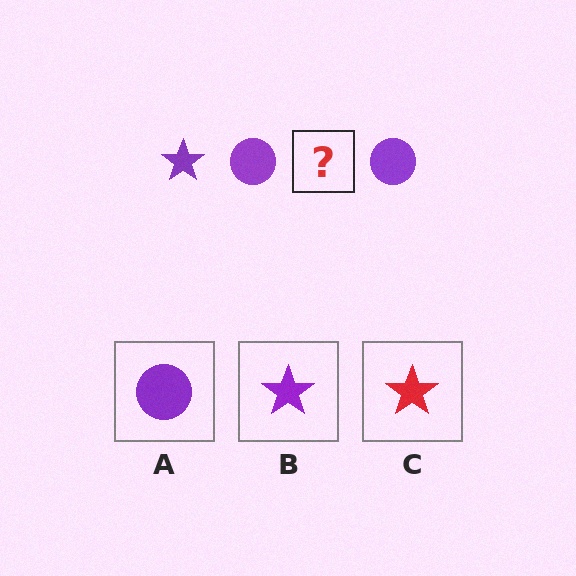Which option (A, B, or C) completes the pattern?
B.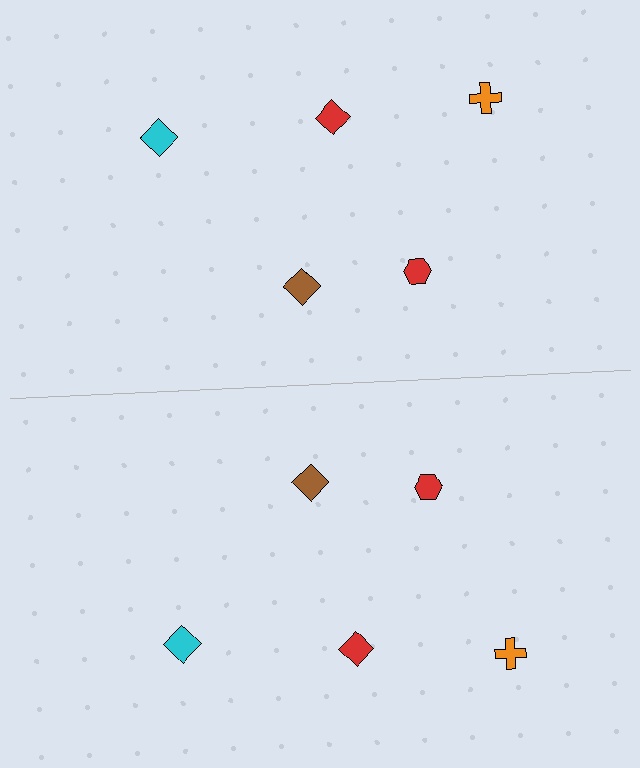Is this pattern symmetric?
Yes, this pattern has bilateral (reflection) symmetry.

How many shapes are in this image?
There are 10 shapes in this image.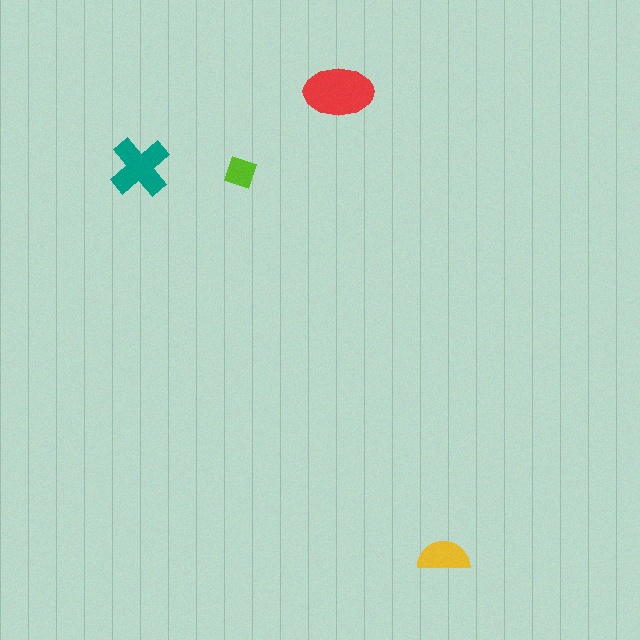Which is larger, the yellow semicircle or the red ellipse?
The red ellipse.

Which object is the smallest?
The lime diamond.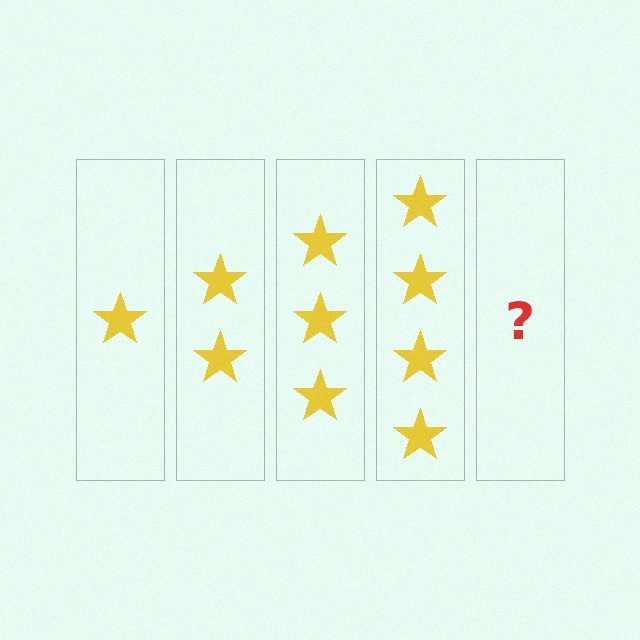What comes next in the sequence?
The next element should be 5 stars.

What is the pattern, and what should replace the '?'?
The pattern is that each step adds one more star. The '?' should be 5 stars.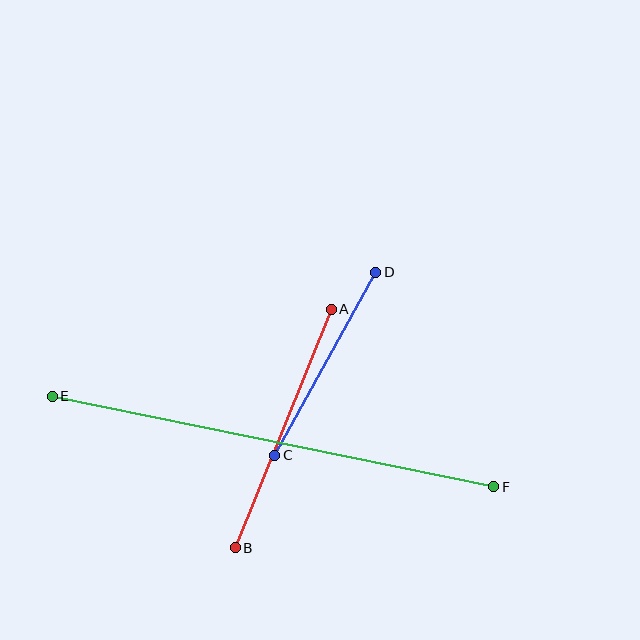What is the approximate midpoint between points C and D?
The midpoint is at approximately (325, 364) pixels.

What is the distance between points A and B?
The distance is approximately 257 pixels.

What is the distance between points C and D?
The distance is approximately 209 pixels.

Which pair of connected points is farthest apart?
Points E and F are farthest apart.